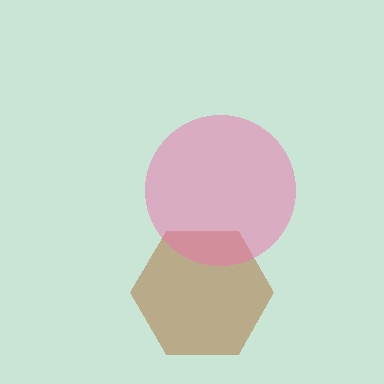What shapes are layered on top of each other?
The layered shapes are: a brown hexagon, a pink circle.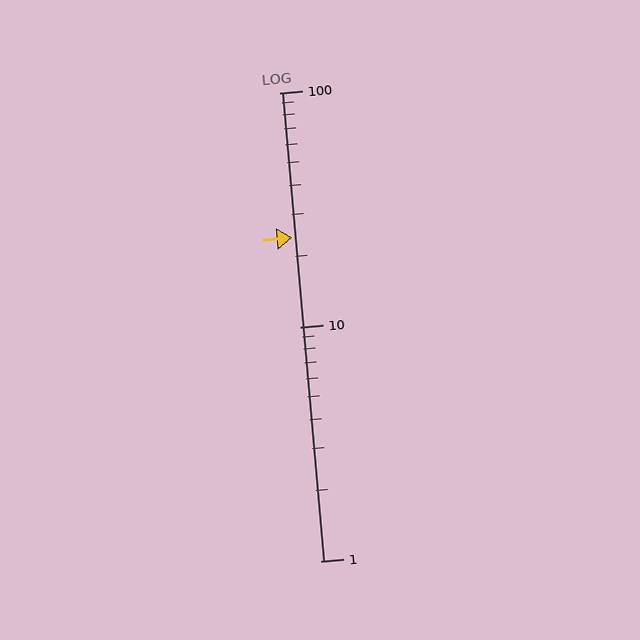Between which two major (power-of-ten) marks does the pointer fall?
The pointer is between 10 and 100.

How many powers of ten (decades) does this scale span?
The scale spans 2 decades, from 1 to 100.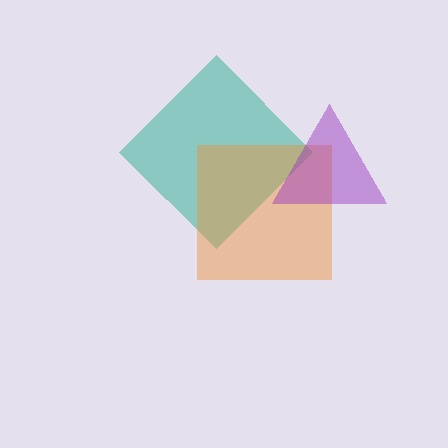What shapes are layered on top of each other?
The layered shapes are: a teal diamond, an orange square, a purple triangle.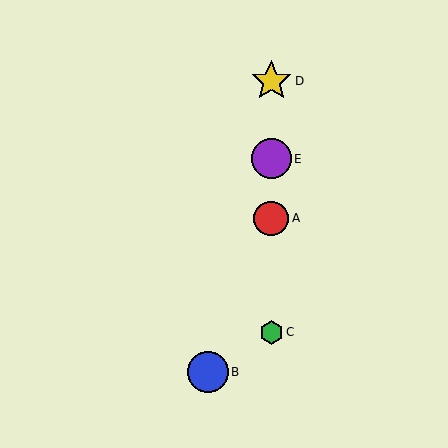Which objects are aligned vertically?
Objects A, C, D, E are aligned vertically.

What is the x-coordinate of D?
Object D is at x≈271.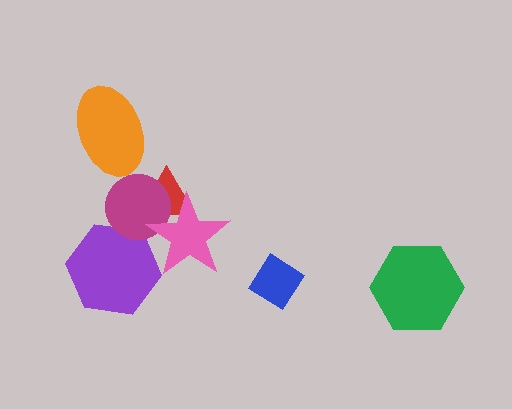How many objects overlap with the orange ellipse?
0 objects overlap with the orange ellipse.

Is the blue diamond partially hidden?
No, no other shape covers it.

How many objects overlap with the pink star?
3 objects overlap with the pink star.